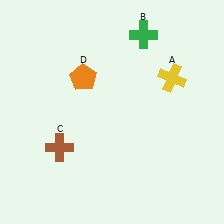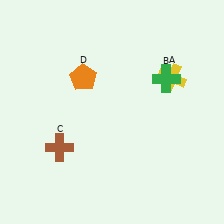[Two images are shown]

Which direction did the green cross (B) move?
The green cross (B) moved down.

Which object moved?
The green cross (B) moved down.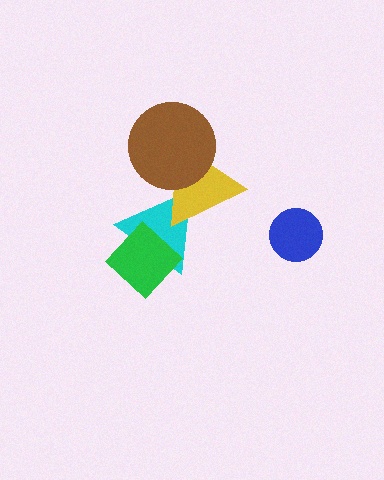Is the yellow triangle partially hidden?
Yes, it is partially covered by another shape.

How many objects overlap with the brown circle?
1 object overlaps with the brown circle.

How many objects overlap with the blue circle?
0 objects overlap with the blue circle.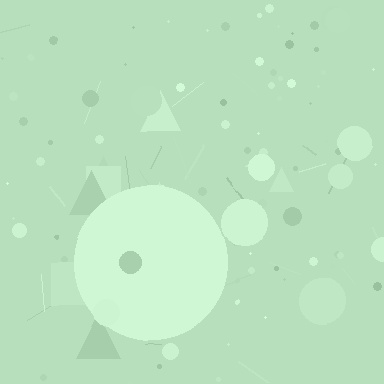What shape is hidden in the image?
A circle is hidden in the image.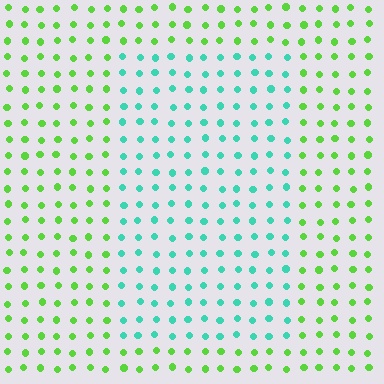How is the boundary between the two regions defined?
The boundary is defined purely by a slight shift in hue (about 58 degrees). Spacing, size, and orientation are identical on both sides.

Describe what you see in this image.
The image is filled with small lime elements in a uniform arrangement. A rectangle-shaped region is visible where the elements are tinted to a slightly different hue, forming a subtle color boundary.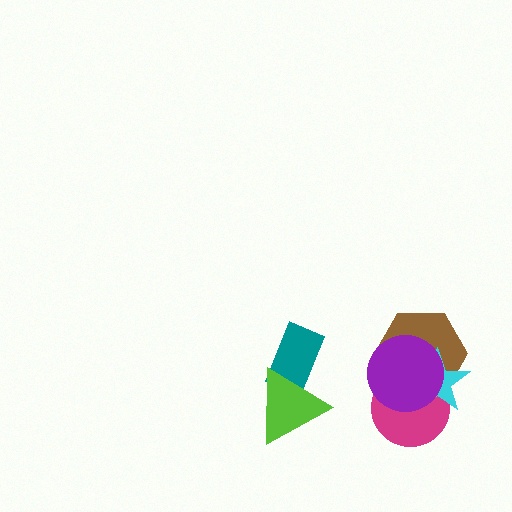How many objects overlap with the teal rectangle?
1 object overlaps with the teal rectangle.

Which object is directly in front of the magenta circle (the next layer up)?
The brown hexagon is directly in front of the magenta circle.